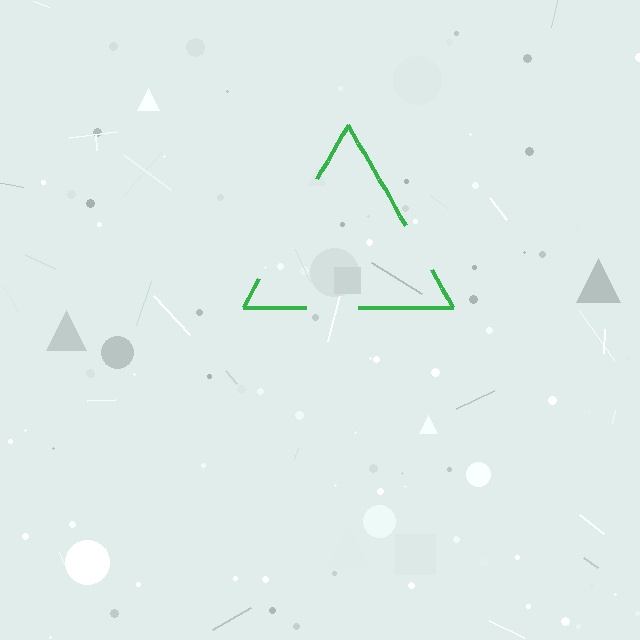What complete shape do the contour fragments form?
The contour fragments form a triangle.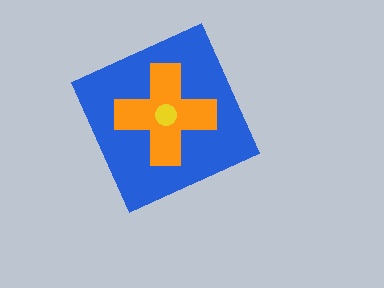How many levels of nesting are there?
3.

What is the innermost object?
The yellow circle.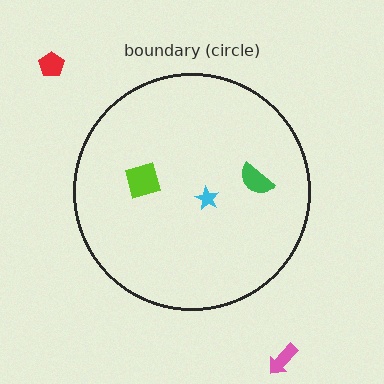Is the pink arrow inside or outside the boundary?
Outside.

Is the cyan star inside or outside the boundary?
Inside.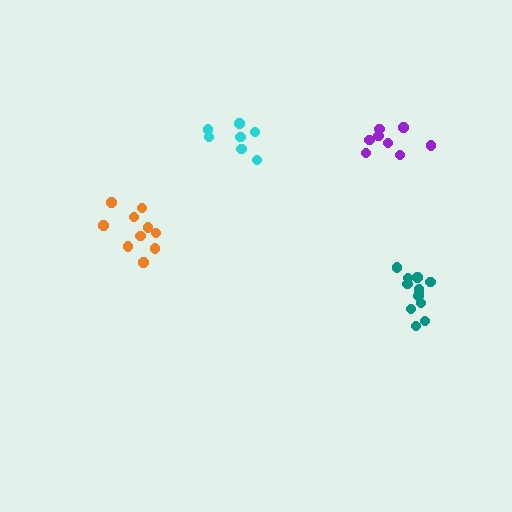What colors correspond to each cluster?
The clusters are colored: orange, purple, cyan, teal.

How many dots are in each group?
Group 1: 10 dots, Group 2: 8 dots, Group 3: 7 dots, Group 4: 12 dots (37 total).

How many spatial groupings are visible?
There are 4 spatial groupings.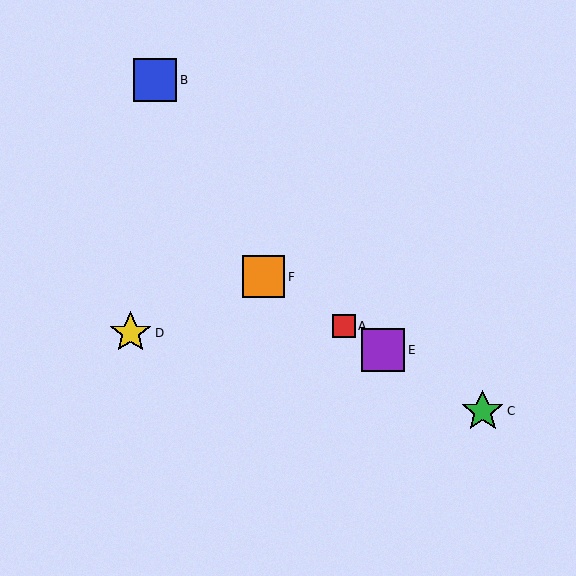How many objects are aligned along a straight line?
4 objects (A, C, E, F) are aligned along a straight line.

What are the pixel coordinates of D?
Object D is at (130, 333).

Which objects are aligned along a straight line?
Objects A, C, E, F are aligned along a straight line.